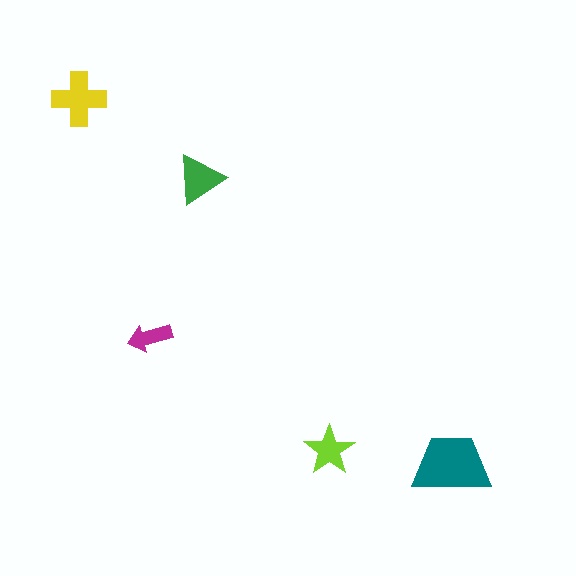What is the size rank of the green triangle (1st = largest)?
3rd.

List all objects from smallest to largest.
The magenta arrow, the lime star, the green triangle, the yellow cross, the teal trapezoid.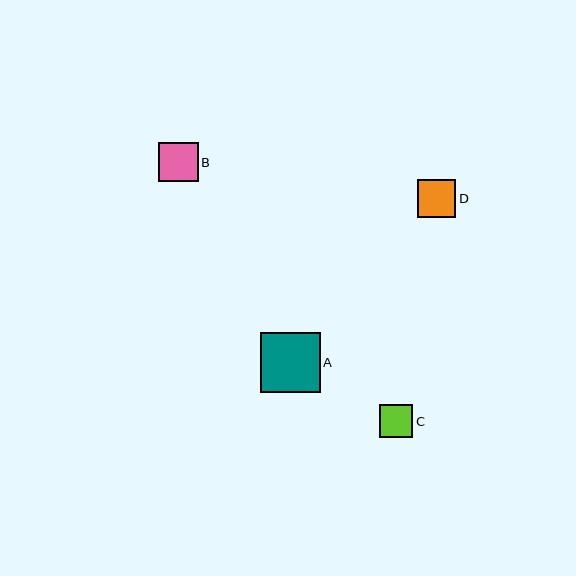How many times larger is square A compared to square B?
Square A is approximately 1.5 times the size of square B.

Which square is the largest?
Square A is the largest with a size of approximately 60 pixels.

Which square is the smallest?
Square C is the smallest with a size of approximately 33 pixels.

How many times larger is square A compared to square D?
Square A is approximately 1.6 times the size of square D.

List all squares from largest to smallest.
From largest to smallest: A, B, D, C.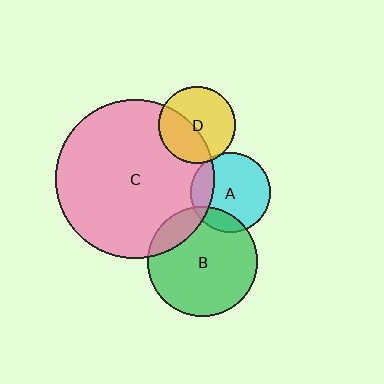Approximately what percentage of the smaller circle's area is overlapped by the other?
Approximately 15%.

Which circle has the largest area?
Circle C (pink).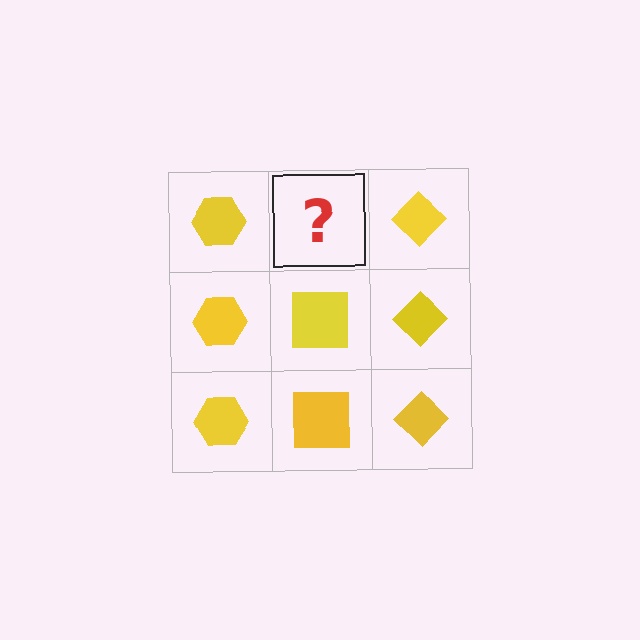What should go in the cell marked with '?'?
The missing cell should contain a yellow square.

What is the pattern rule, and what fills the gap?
The rule is that each column has a consistent shape. The gap should be filled with a yellow square.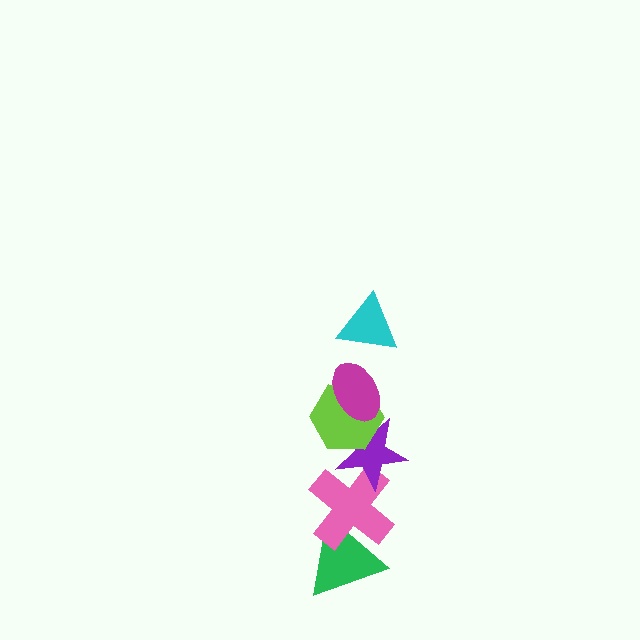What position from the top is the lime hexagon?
The lime hexagon is 3rd from the top.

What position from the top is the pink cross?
The pink cross is 5th from the top.